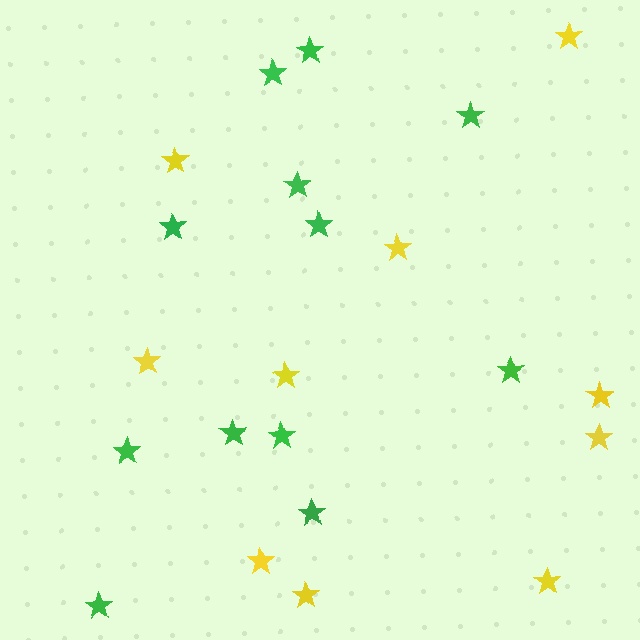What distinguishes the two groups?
There are 2 groups: one group of yellow stars (10) and one group of green stars (12).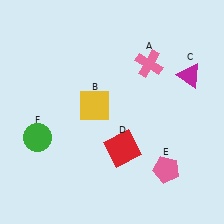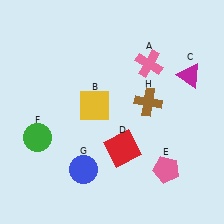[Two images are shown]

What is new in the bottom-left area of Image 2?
A blue circle (G) was added in the bottom-left area of Image 2.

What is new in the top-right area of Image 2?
A brown cross (H) was added in the top-right area of Image 2.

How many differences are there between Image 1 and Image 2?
There are 2 differences between the two images.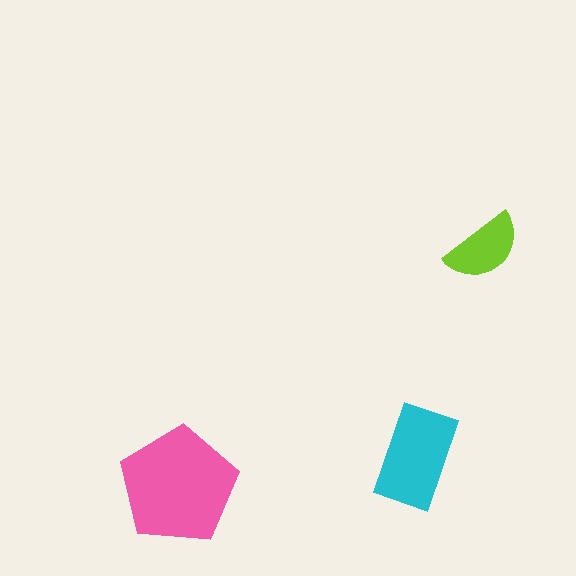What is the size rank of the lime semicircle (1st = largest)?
3rd.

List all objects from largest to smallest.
The pink pentagon, the cyan rectangle, the lime semicircle.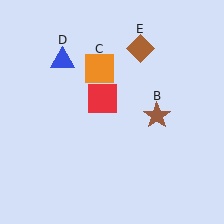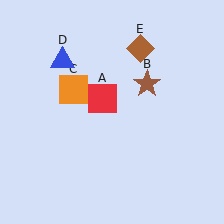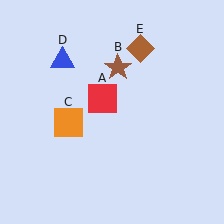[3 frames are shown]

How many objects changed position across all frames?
2 objects changed position: brown star (object B), orange square (object C).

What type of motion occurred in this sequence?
The brown star (object B), orange square (object C) rotated counterclockwise around the center of the scene.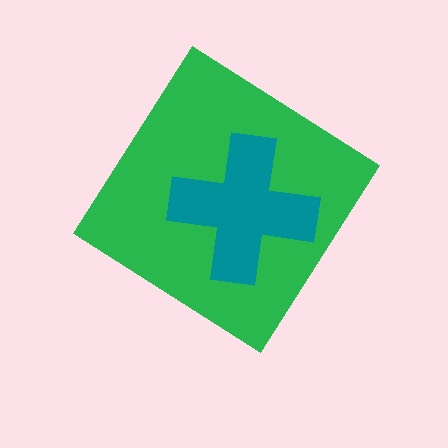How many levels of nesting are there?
2.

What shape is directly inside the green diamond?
The teal cross.